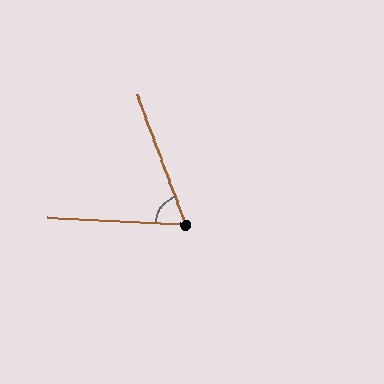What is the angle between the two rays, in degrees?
Approximately 66 degrees.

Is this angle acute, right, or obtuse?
It is acute.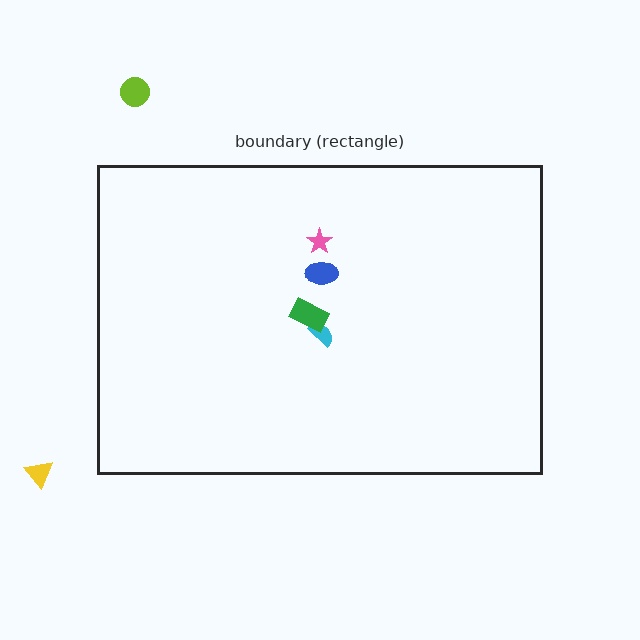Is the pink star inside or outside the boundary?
Inside.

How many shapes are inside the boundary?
4 inside, 2 outside.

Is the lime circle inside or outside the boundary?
Outside.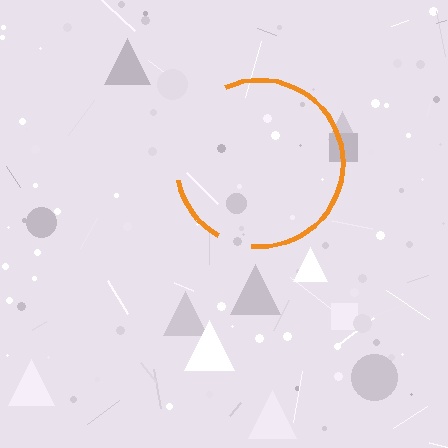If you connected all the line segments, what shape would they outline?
They would outline a circle.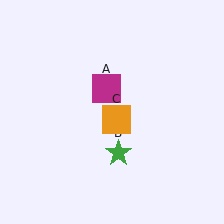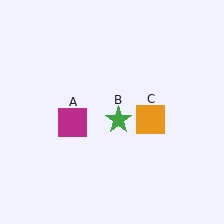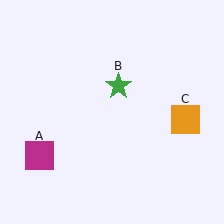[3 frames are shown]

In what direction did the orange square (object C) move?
The orange square (object C) moved right.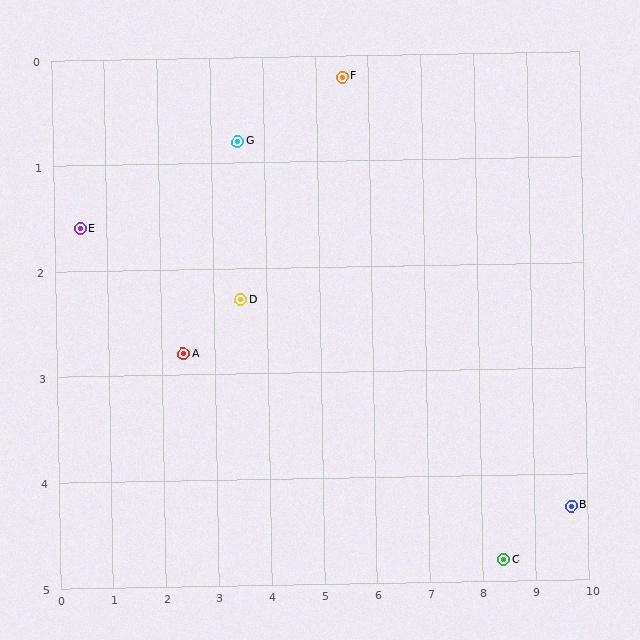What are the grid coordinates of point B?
Point B is at approximately (9.7, 4.3).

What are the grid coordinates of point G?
Point G is at approximately (3.5, 0.8).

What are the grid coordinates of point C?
Point C is at approximately (8.4, 4.8).